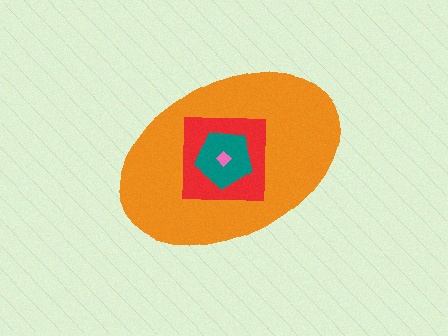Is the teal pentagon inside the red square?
Yes.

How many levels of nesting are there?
4.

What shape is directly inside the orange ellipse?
The red square.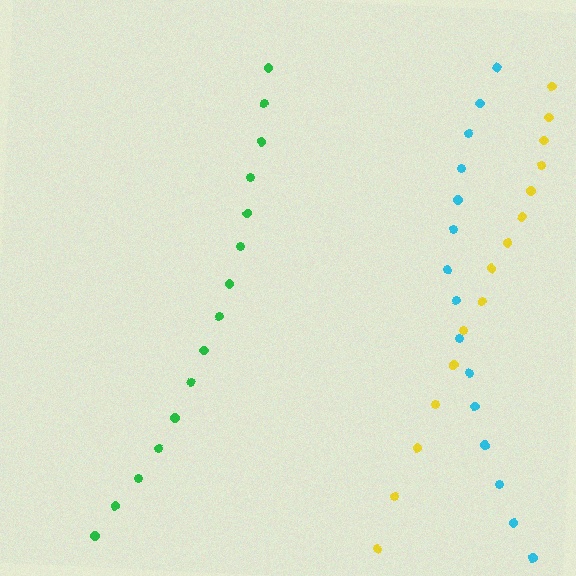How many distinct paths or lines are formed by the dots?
There are 3 distinct paths.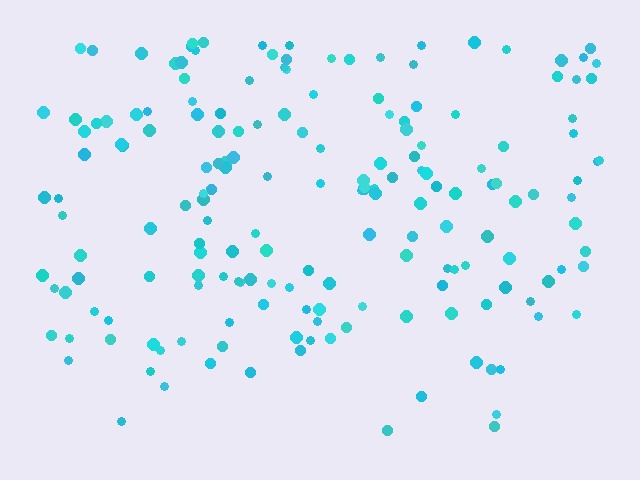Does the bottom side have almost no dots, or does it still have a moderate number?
Still a moderate number, just noticeably fewer than the top.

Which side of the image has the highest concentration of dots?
The top.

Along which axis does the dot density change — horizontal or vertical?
Vertical.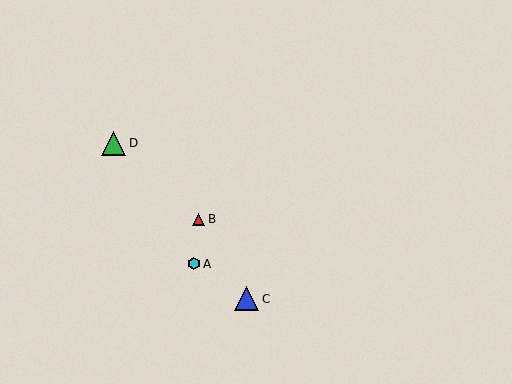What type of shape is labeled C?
Shape C is a blue triangle.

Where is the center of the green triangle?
The center of the green triangle is at (114, 143).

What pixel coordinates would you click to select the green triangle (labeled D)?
Click at (114, 143) to select the green triangle D.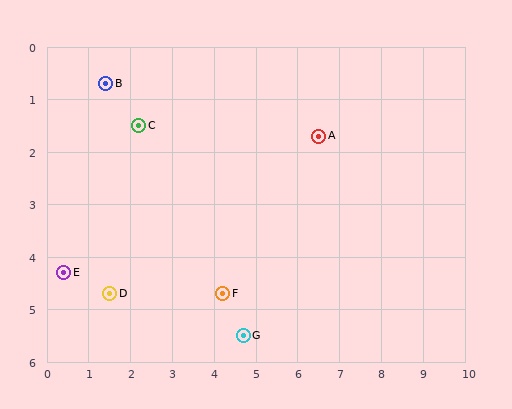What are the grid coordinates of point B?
Point B is at approximately (1.4, 0.7).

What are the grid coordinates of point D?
Point D is at approximately (1.5, 4.7).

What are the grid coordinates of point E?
Point E is at approximately (0.4, 4.3).